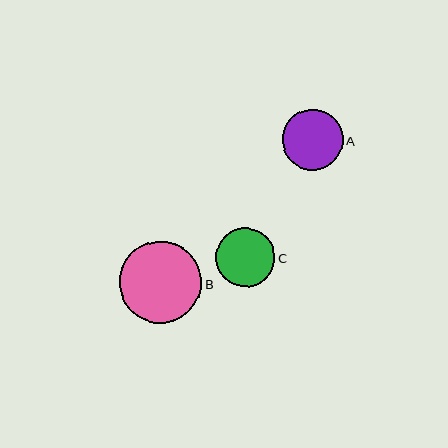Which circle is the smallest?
Circle C is the smallest with a size of approximately 60 pixels.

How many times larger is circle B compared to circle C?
Circle B is approximately 1.4 times the size of circle C.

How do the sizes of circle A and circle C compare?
Circle A and circle C are approximately the same size.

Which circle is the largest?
Circle B is the largest with a size of approximately 82 pixels.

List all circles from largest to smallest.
From largest to smallest: B, A, C.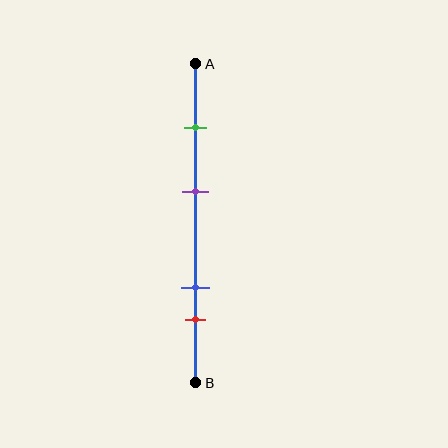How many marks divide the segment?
There are 4 marks dividing the segment.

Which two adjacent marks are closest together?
The blue and red marks are the closest adjacent pair.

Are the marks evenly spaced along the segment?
No, the marks are not evenly spaced.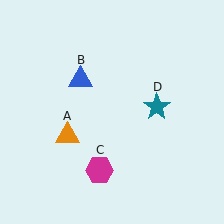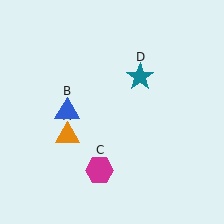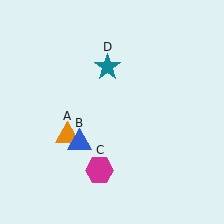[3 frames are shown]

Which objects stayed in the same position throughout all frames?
Orange triangle (object A) and magenta hexagon (object C) remained stationary.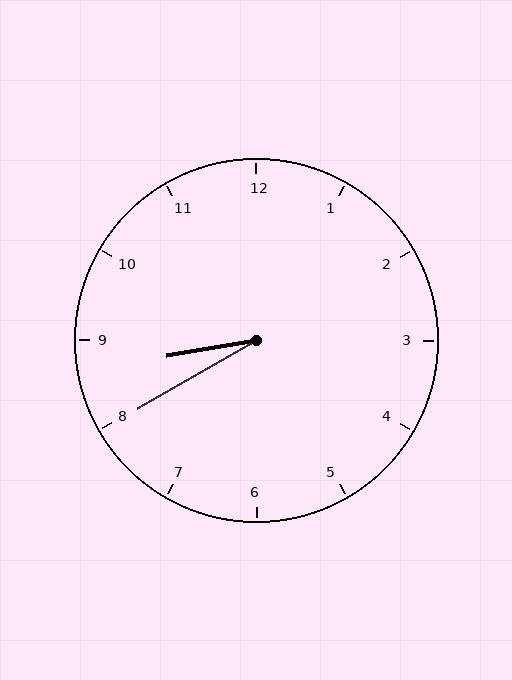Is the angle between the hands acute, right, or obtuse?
It is acute.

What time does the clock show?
8:40.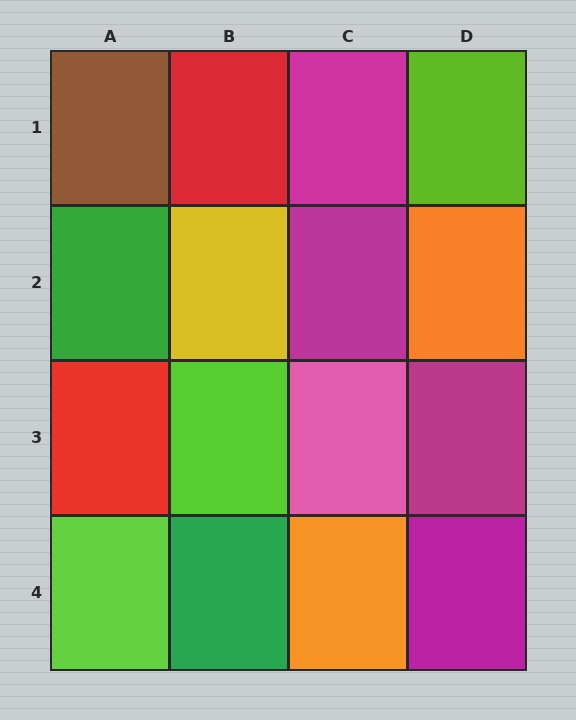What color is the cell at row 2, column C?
Magenta.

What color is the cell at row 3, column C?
Pink.